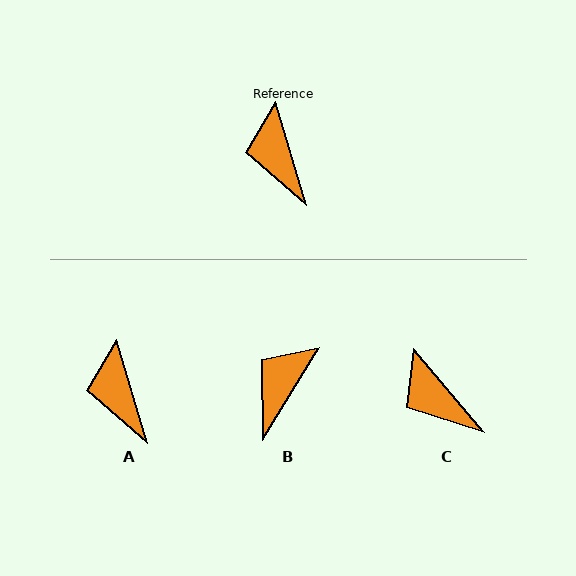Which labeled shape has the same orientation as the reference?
A.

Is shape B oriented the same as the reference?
No, it is off by about 48 degrees.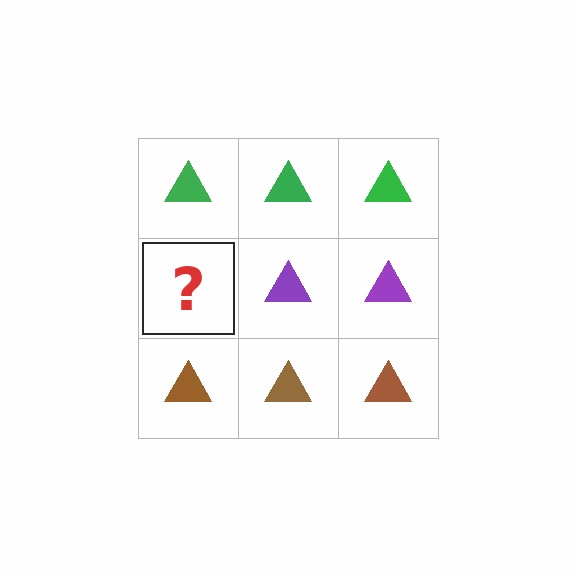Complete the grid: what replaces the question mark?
The question mark should be replaced with a purple triangle.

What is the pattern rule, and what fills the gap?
The rule is that each row has a consistent color. The gap should be filled with a purple triangle.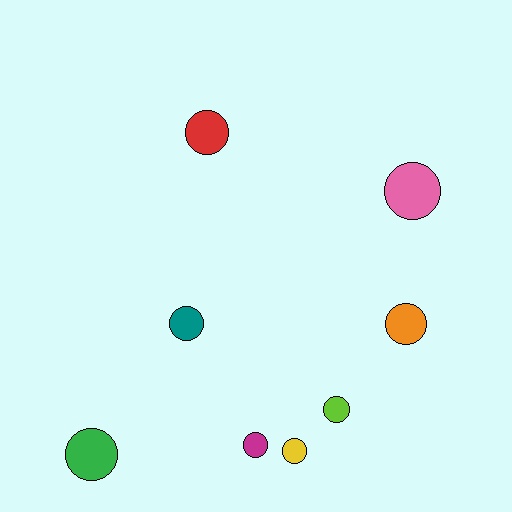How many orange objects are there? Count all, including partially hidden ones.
There is 1 orange object.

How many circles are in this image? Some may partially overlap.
There are 8 circles.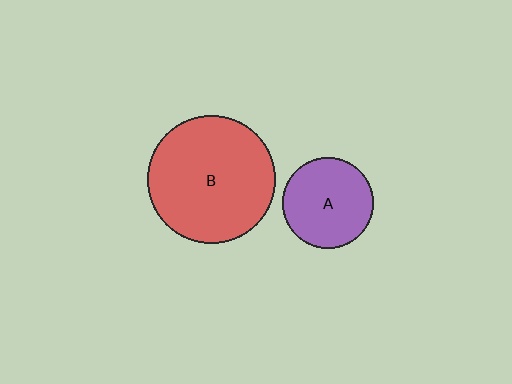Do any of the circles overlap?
No, none of the circles overlap.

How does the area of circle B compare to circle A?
Approximately 2.0 times.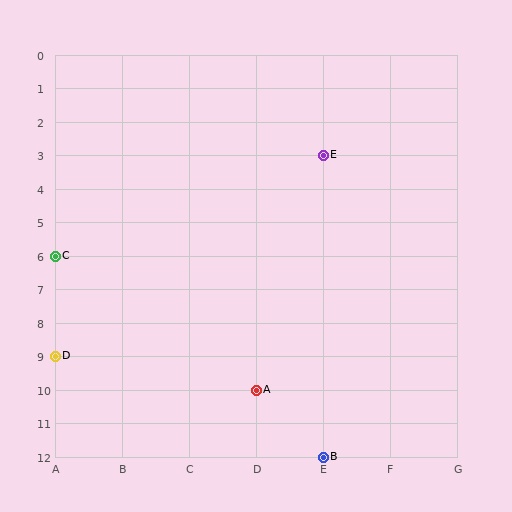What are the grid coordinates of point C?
Point C is at grid coordinates (A, 6).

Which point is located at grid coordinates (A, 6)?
Point C is at (A, 6).